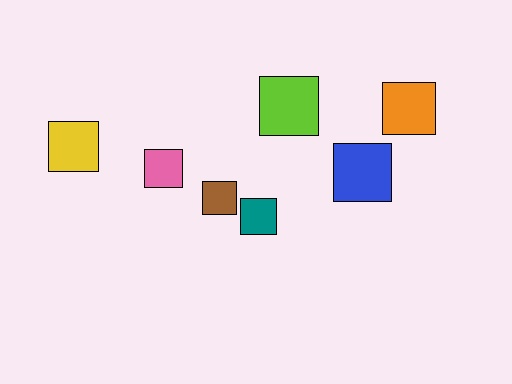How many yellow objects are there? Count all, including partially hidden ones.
There is 1 yellow object.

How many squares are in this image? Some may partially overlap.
There are 7 squares.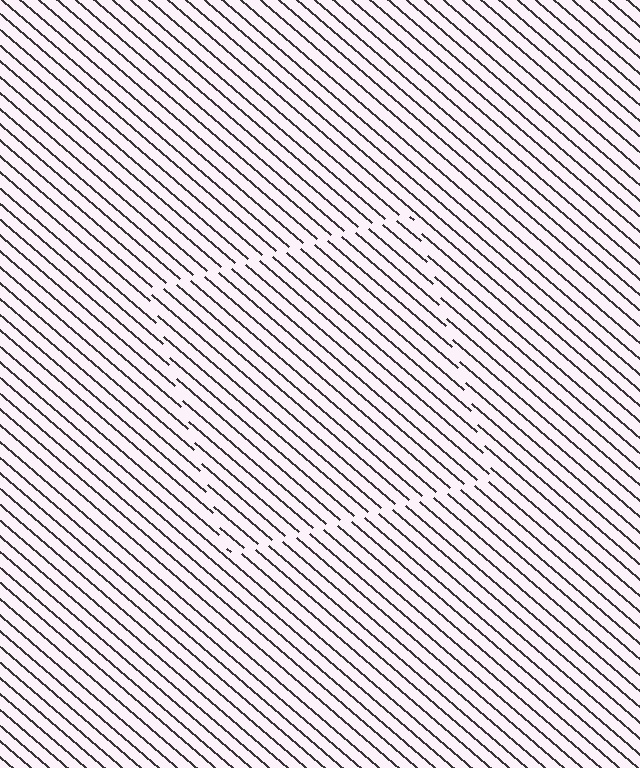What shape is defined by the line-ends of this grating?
An illusory square. The interior of the shape contains the same grating, shifted by half a period — the contour is defined by the phase discontinuity where line-ends from the inner and outer gratings abut.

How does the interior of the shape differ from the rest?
The interior of the shape contains the same grating, shifted by half a period — the contour is defined by the phase discontinuity where line-ends from the inner and outer gratings abut.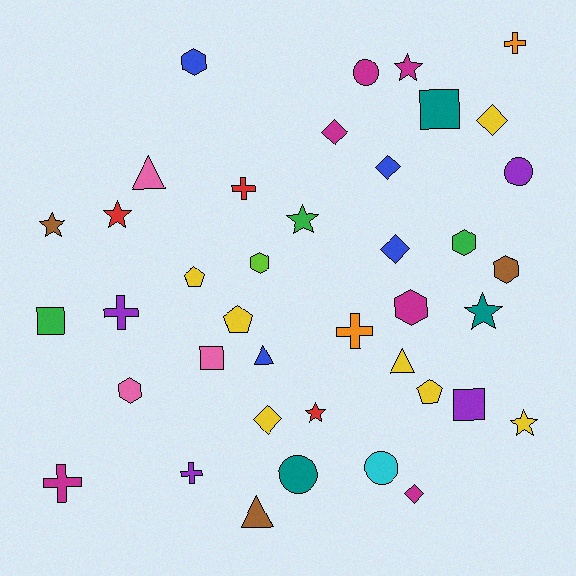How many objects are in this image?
There are 40 objects.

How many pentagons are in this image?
There are 3 pentagons.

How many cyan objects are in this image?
There is 1 cyan object.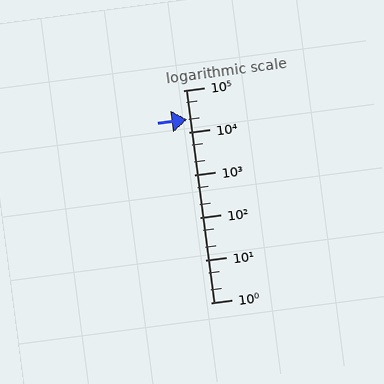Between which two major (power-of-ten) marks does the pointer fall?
The pointer is between 10000 and 100000.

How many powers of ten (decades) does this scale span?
The scale spans 5 decades, from 1 to 100000.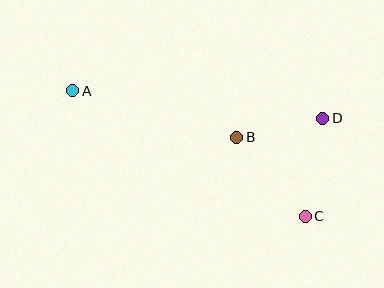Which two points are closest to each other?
Points B and D are closest to each other.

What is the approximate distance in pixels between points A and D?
The distance between A and D is approximately 251 pixels.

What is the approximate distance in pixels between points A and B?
The distance between A and B is approximately 171 pixels.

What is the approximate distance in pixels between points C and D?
The distance between C and D is approximately 100 pixels.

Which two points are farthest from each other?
Points A and C are farthest from each other.